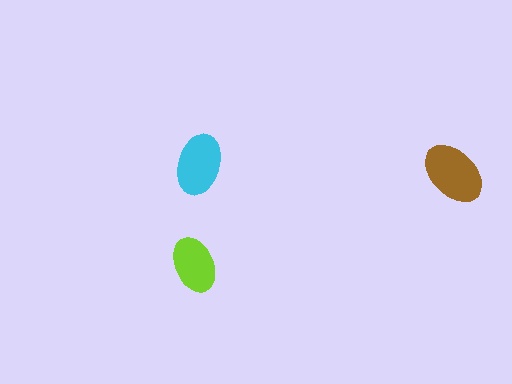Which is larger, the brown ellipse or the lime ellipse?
The brown one.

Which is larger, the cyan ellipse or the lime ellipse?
The cyan one.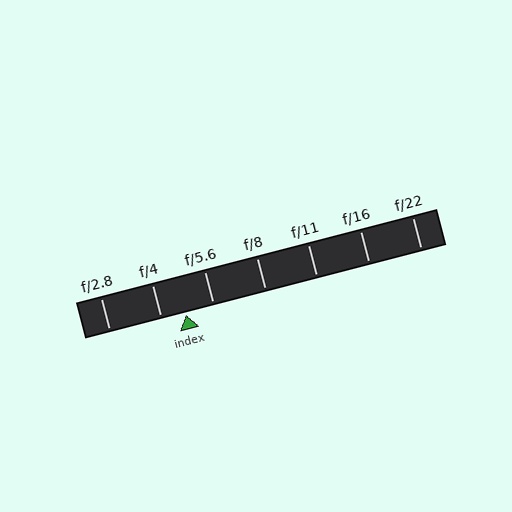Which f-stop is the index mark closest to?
The index mark is closest to f/4.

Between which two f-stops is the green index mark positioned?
The index mark is between f/4 and f/5.6.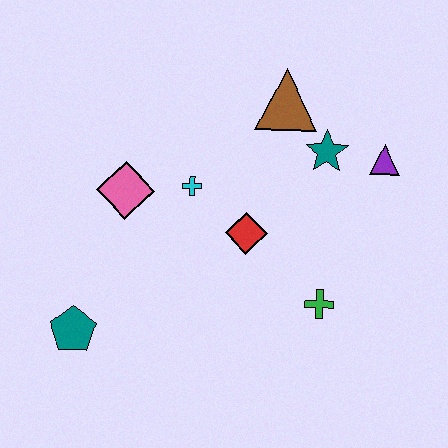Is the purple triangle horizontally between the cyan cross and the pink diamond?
No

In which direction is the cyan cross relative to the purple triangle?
The cyan cross is to the left of the purple triangle.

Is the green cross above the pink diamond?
No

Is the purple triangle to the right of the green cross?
Yes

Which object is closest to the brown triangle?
The teal star is closest to the brown triangle.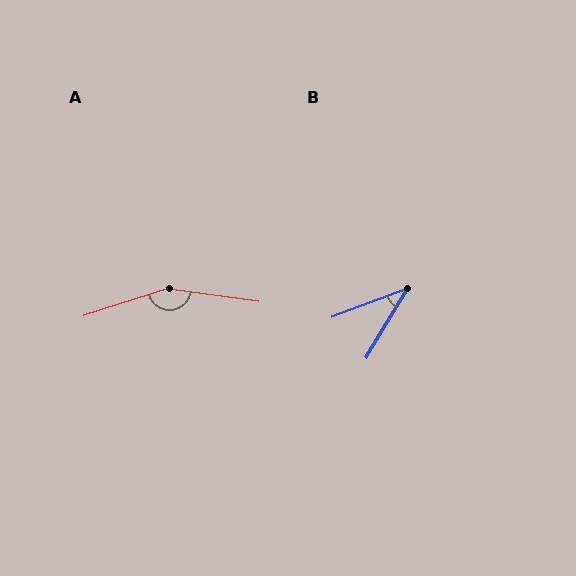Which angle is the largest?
A, at approximately 154 degrees.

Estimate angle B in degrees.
Approximately 38 degrees.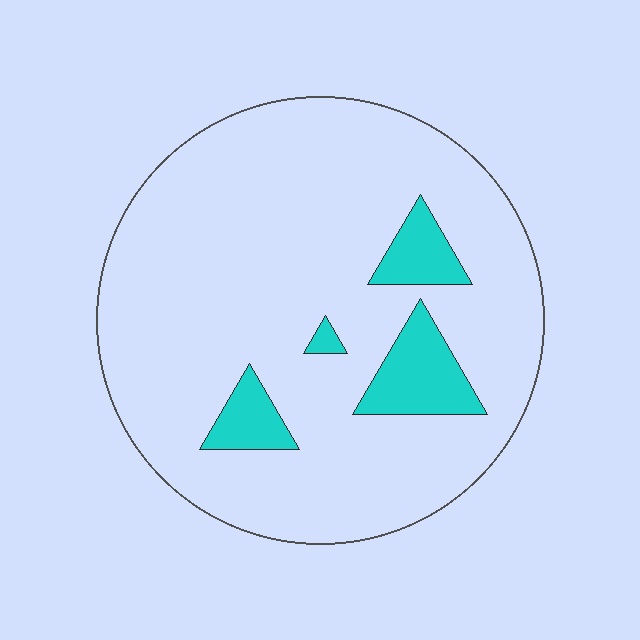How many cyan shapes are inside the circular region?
4.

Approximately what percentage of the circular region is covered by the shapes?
Approximately 10%.